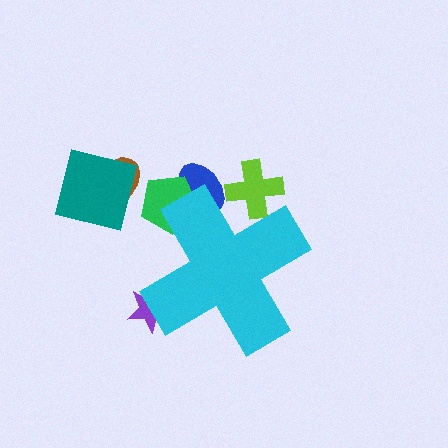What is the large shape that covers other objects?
A cyan cross.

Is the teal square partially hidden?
No, the teal square is fully visible.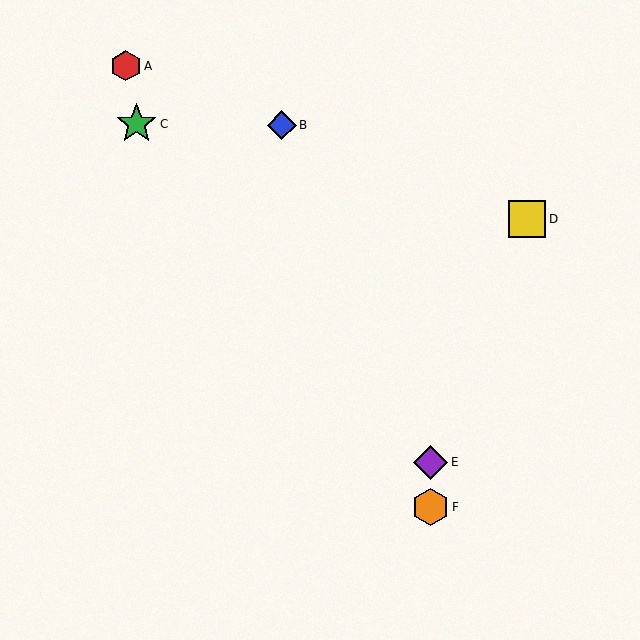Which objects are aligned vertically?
Objects E, F are aligned vertically.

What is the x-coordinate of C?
Object C is at x≈137.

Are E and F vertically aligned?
Yes, both are at x≈431.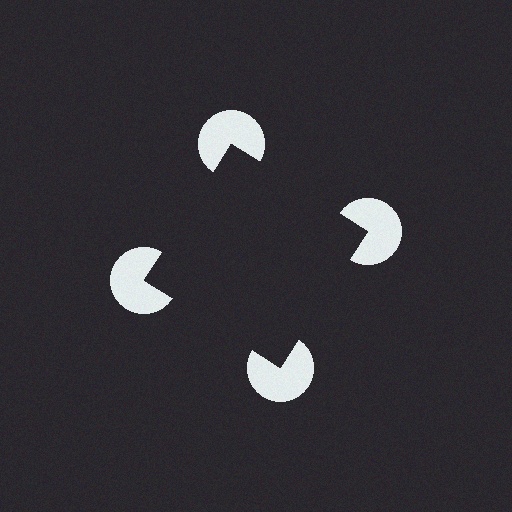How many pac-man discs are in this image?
There are 4 — one at each vertex of the illusory square.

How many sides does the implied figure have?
4 sides.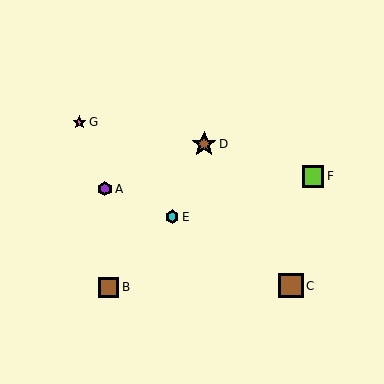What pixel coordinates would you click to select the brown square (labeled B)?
Click at (109, 287) to select the brown square B.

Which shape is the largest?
The brown star (labeled D) is the largest.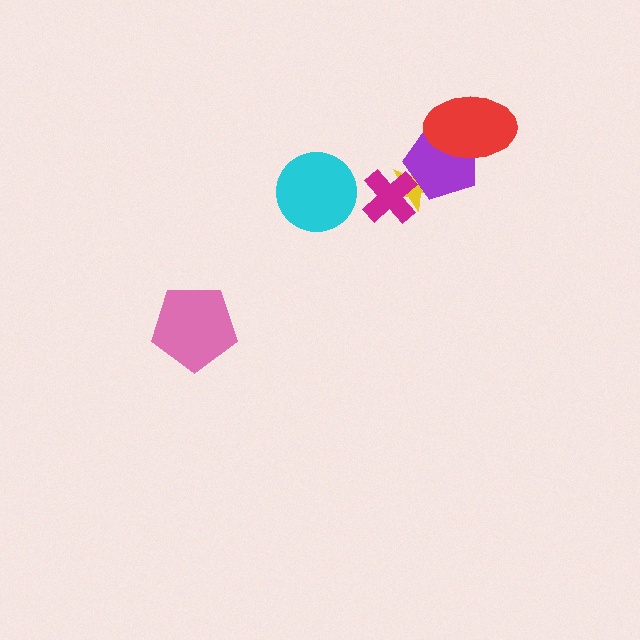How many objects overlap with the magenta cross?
1 object overlaps with the magenta cross.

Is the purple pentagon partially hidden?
Yes, it is partially covered by another shape.